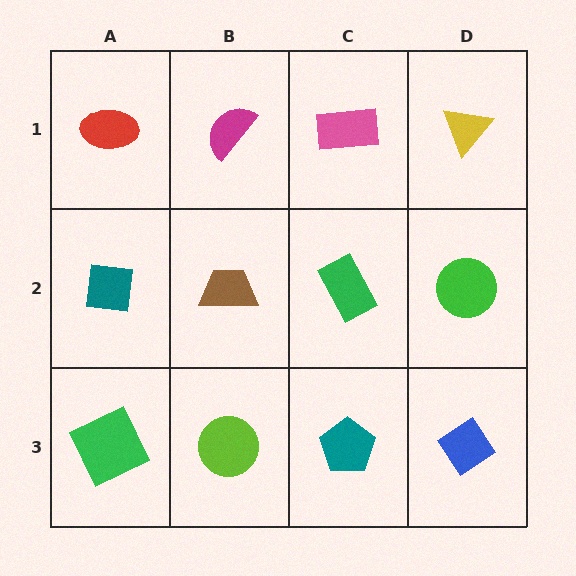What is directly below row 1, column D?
A green circle.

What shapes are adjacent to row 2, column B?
A magenta semicircle (row 1, column B), a lime circle (row 3, column B), a teal square (row 2, column A), a green rectangle (row 2, column C).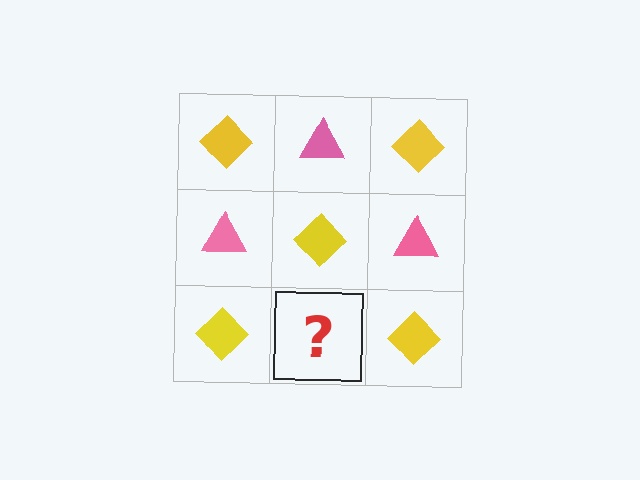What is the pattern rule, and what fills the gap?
The rule is that it alternates yellow diamond and pink triangle in a checkerboard pattern. The gap should be filled with a pink triangle.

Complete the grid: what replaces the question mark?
The question mark should be replaced with a pink triangle.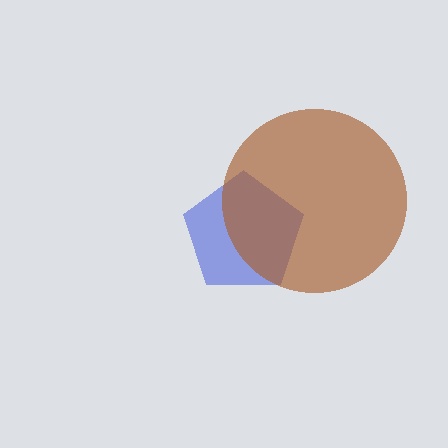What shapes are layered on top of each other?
The layered shapes are: a blue pentagon, a brown circle.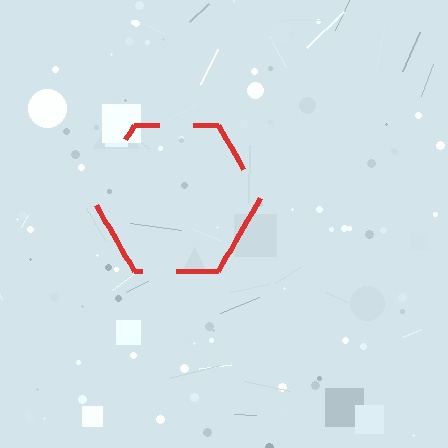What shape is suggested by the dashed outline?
The dashed outline suggests a hexagon.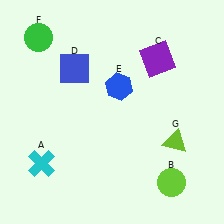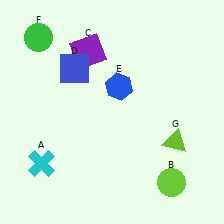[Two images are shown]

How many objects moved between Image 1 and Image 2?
1 object moved between the two images.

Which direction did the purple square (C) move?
The purple square (C) moved left.